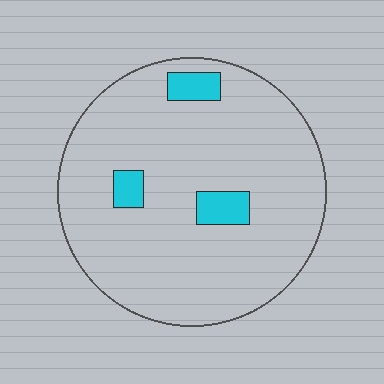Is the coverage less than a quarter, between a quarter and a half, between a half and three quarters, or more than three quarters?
Less than a quarter.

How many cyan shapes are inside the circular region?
3.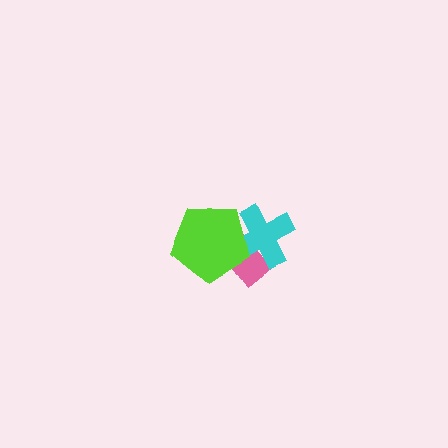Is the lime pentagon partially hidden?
No, no other shape covers it.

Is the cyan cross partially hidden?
Yes, it is partially covered by another shape.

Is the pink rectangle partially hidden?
Yes, it is partially covered by another shape.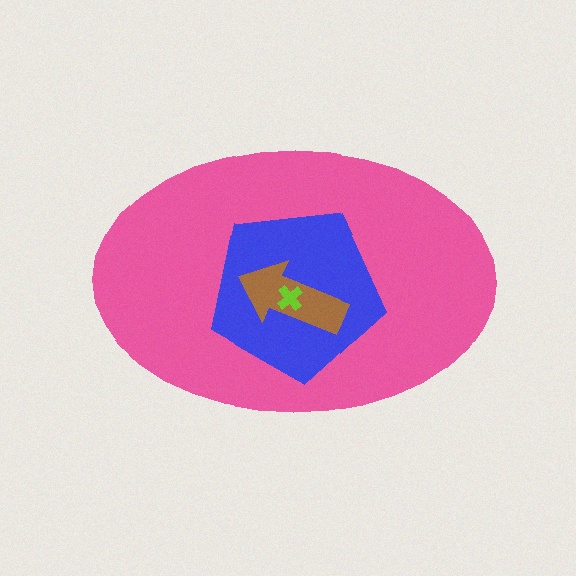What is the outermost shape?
The pink ellipse.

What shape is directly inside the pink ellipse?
The blue pentagon.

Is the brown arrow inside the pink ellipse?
Yes.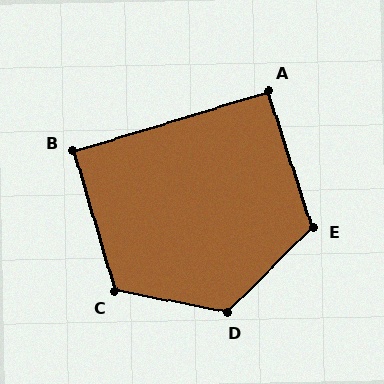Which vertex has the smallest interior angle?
B, at approximately 90 degrees.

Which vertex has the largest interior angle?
D, at approximately 124 degrees.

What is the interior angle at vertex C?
Approximately 117 degrees (obtuse).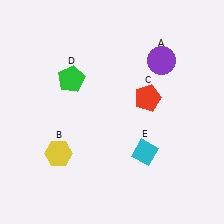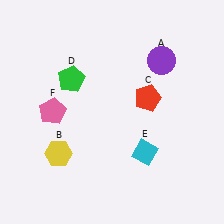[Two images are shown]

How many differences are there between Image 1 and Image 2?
There is 1 difference between the two images.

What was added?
A pink pentagon (F) was added in Image 2.